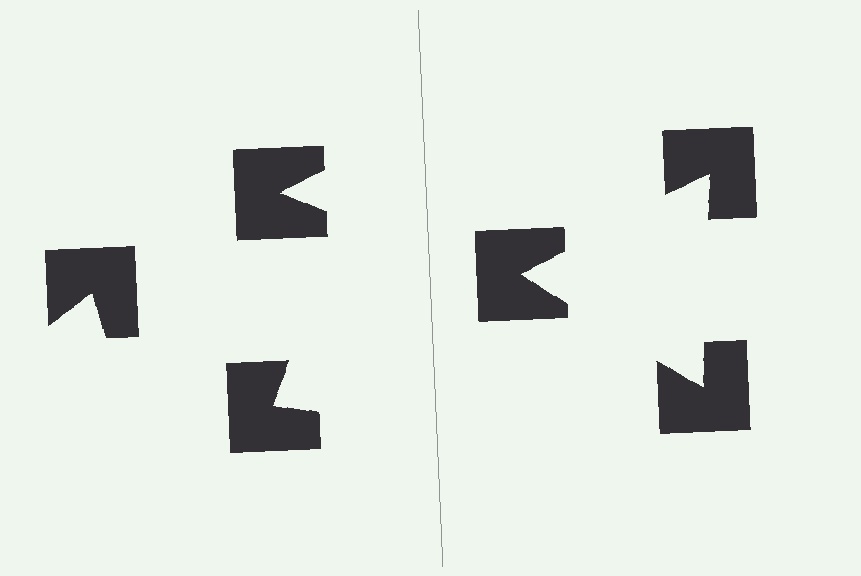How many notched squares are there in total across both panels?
6 — 3 on each side.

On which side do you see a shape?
An illusory triangle appears on the right side. On the left side the wedge cuts are rotated, so no coherent shape forms.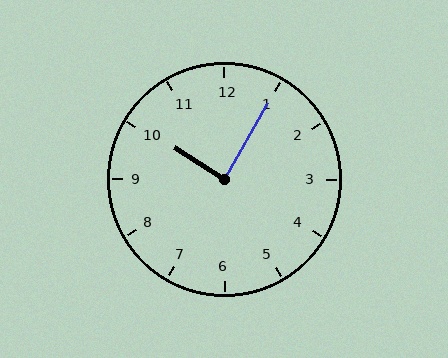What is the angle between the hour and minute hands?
Approximately 88 degrees.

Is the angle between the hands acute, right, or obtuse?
It is right.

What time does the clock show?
10:05.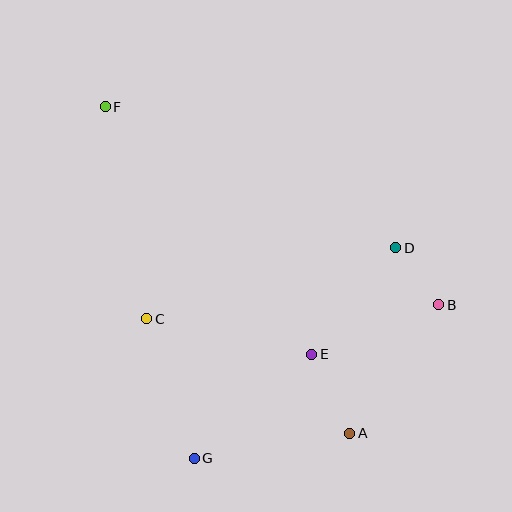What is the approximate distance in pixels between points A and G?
The distance between A and G is approximately 157 pixels.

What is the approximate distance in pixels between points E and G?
The distance between E and G is approximately 157 pixels.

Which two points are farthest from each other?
Points A and F are farthest from each other.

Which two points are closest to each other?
Points B and D are closest to each other.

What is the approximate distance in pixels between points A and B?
The distance between A and B is approximately 157 pixels.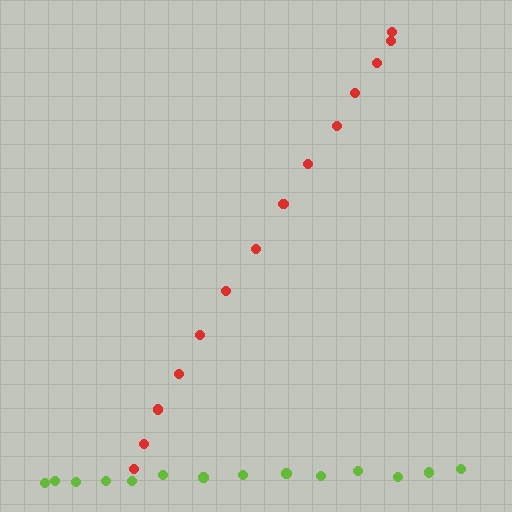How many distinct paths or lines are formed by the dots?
There are 2 distinct paths.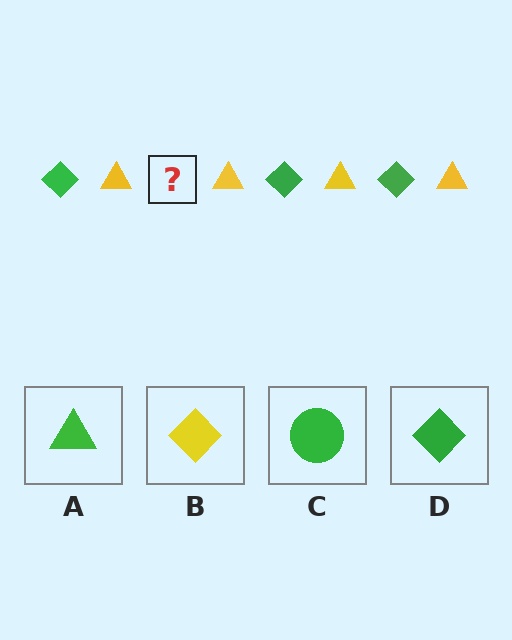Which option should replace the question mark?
Option D.